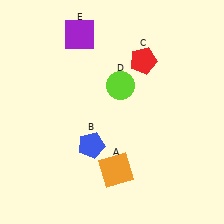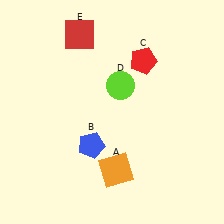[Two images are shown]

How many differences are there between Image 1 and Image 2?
There is 1 difference between the two images.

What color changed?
The square (E) changed from purple in Image 1 to red in Image 2.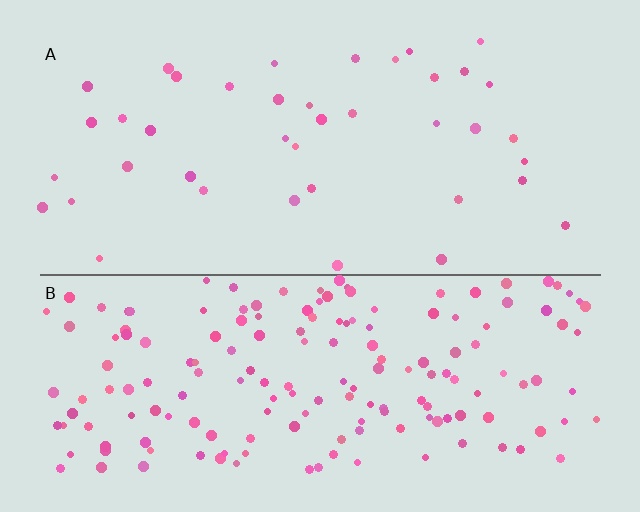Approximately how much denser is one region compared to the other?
Approximately 4.2× — region B over region A.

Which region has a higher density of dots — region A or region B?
B (the bottom).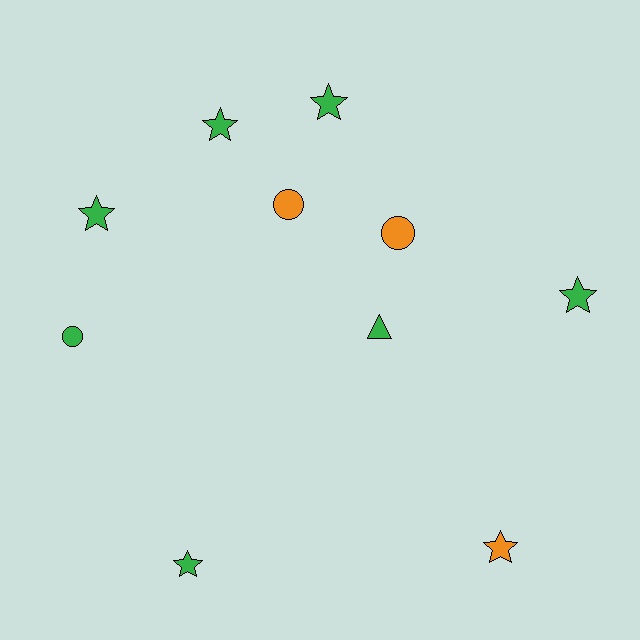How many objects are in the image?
There are 10 objects.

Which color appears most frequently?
Green, with 7 objects.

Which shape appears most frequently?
Star, with 6 objects.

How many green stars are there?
There are 5 green stars.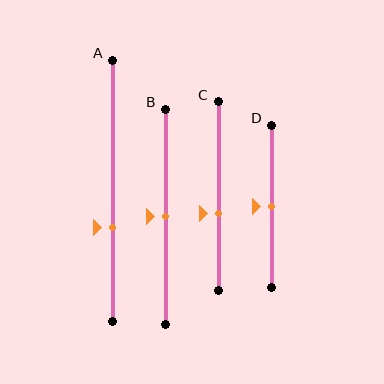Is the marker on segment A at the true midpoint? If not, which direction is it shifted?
No, the marker on segment A is shifted downward by about 14% of the segment length.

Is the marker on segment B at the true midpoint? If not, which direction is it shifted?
Yes, the marker on segment B is at the true midpoint.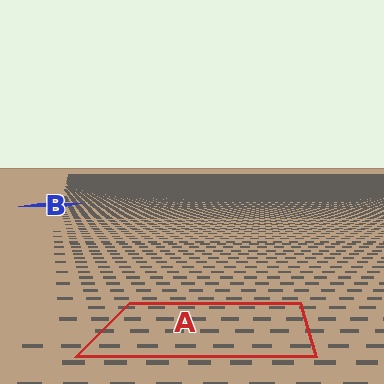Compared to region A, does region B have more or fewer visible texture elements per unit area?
Region B has more texture elements per unit area — they are packed more densely because it is farther away.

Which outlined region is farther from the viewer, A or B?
Region B is farther from the viewer — the texture elements inside it appear smaller and more densely packed.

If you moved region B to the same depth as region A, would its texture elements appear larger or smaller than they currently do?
They would appear larger. At a closer depth, the same texture elements are projected at a bigger on-screen size.